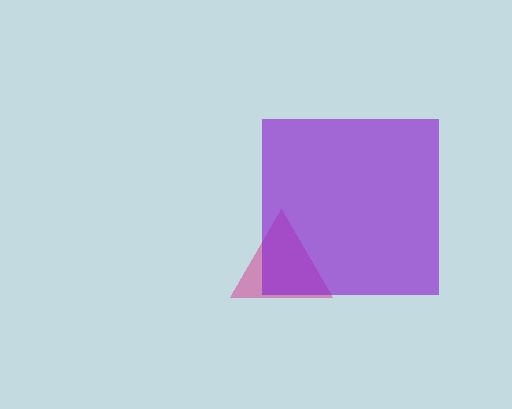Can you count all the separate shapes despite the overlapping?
Yes, there are 2 separate shapes.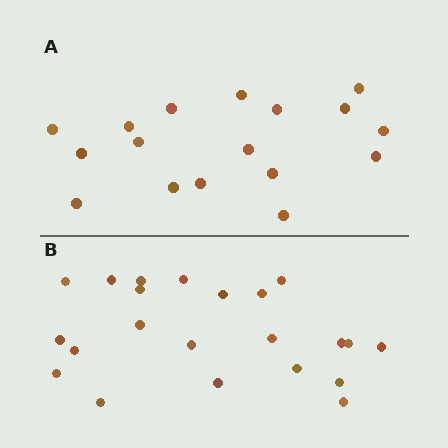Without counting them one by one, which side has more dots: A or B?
Region B (the bottom region) has more dots.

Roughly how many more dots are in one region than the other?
Region B has about 5 more dots than region A.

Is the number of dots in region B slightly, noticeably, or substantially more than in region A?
Region B has noticeably more, but not dramatically so. The ratio is roughly 1.3 to 1.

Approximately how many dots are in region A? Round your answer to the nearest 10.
About 20 dots. (The exact count is 17, which rounds to 20.)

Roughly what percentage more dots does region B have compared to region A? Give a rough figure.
About 30% more.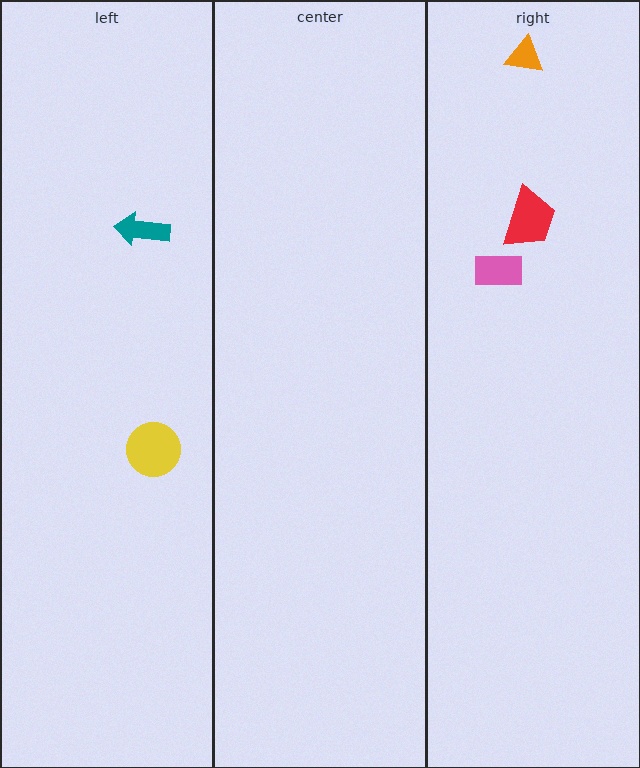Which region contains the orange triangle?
The right region.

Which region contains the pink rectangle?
The right region.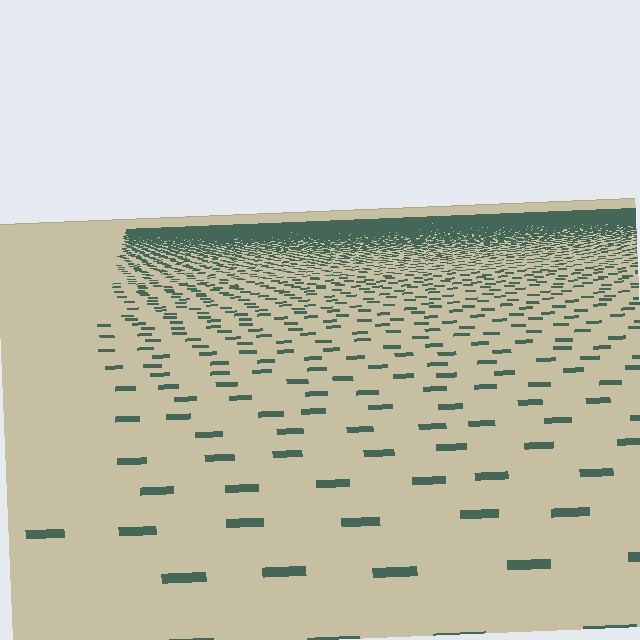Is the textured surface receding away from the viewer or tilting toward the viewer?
The surface is receding away from the viewer. Texture elements get smaller and denser toward the top.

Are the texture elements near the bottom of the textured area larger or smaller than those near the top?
Larger. Near the bottom, elements are closer to the viewer and appear at a bigger on-screen size.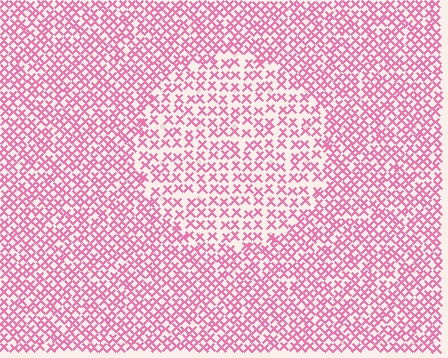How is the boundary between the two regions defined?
The boundary is defined by a change in element density (approximately 1.6x ratio). All elements are the same color, size, and shape.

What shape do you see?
I see a circle.